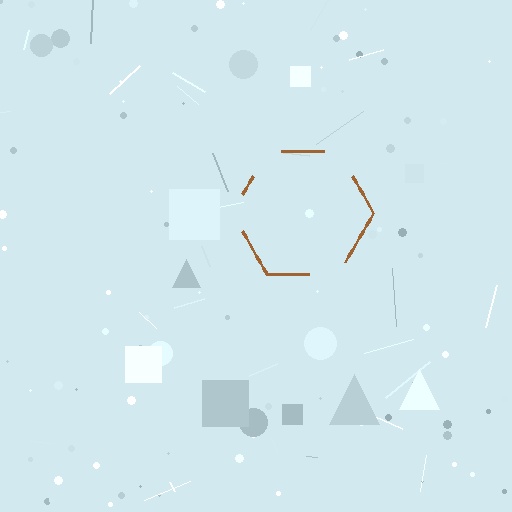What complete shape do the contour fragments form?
The contour fragments form a hexagon.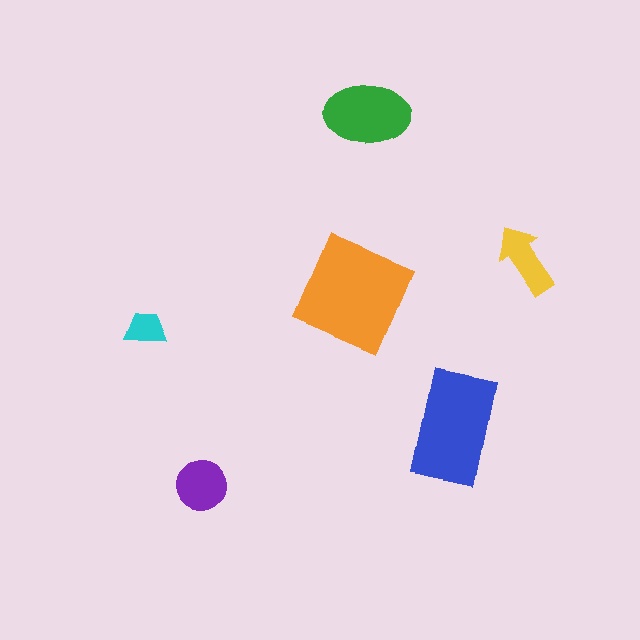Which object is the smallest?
The cyan trapezoid.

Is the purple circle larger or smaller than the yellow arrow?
Larger.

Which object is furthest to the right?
The yellow arrow is rightmost.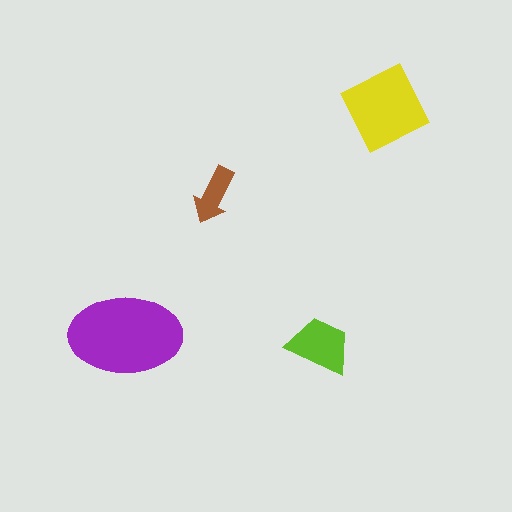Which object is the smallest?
The brown arrow.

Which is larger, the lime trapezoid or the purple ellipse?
The purple ellipse.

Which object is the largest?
The purple ellipse.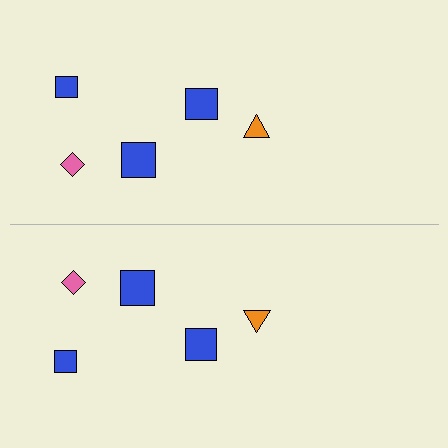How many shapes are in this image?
There are 10 shapes in this image.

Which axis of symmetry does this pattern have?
The pattern has a horizontal axis of symmetry running through the center of the image.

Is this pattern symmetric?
Yes, this pattern has bilateral (reflection) symmetry.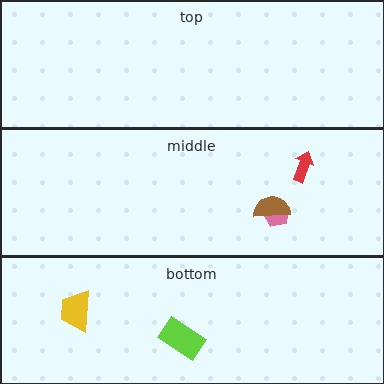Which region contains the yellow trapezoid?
The bottom region.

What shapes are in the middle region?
The red arrow, the pink pentagon, the brown semicircle.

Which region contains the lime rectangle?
The bottom region.